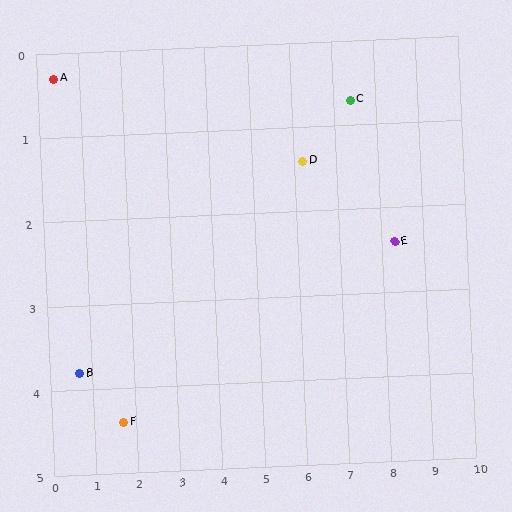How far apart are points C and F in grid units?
Points C and F are about 6.8 grid units apart.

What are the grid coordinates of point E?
Point E is at approximately (8.3, 2.4).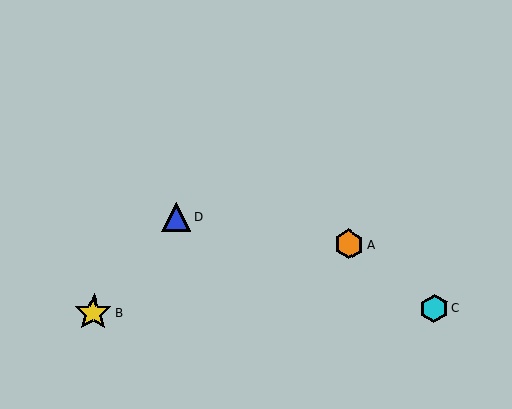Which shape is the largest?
The yellow star (labeled B) is the largest.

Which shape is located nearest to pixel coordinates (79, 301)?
The yellow star (labeled B) at (93, 313) is nearest to that location.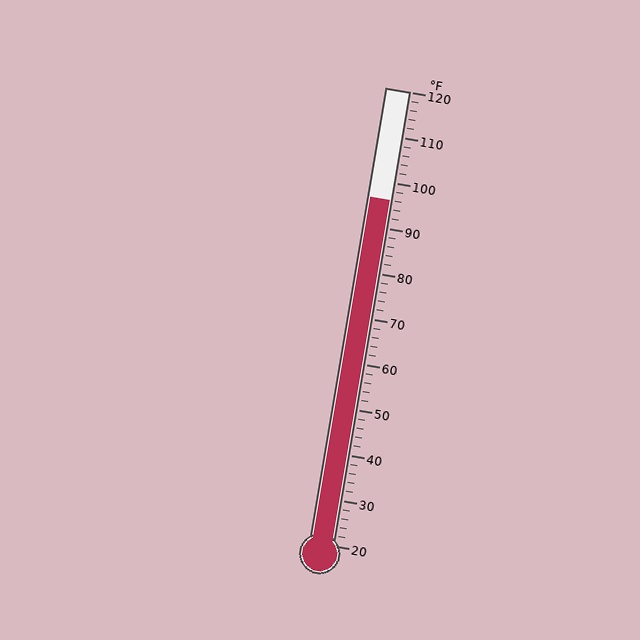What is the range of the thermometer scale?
The thermometer scale ranges from 20°F to 120°F.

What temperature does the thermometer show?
The thermometer shows approximately 96°F.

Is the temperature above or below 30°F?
The temperature is above 30°F.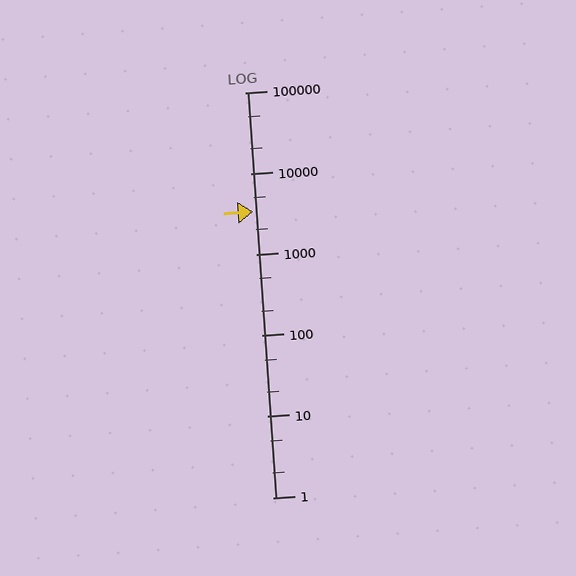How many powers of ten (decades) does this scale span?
The scale spans 5 decades, from 1 to 100000.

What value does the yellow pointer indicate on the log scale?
The pointer indicates approximately 3400.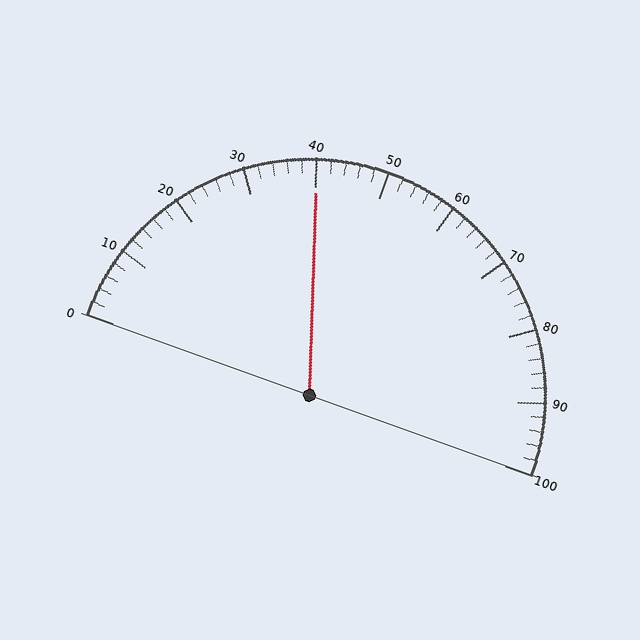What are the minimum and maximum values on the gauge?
The gauge ranges from 0 to 100.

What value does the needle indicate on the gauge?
The needle indicates approximately 40.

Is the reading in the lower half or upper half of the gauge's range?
The reading is in the lower half of the range (0 to 100).